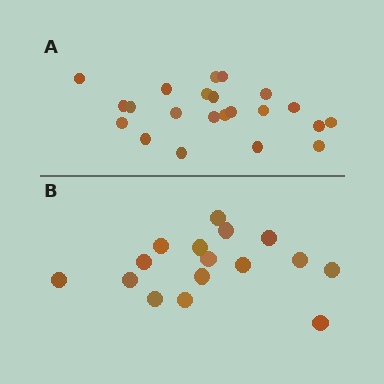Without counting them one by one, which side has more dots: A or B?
Region A (the top region) has more dots.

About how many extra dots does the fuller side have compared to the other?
Region A has about 6 more dots than region B.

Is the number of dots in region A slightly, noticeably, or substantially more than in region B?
Region A has noticeably more, but not dramatically so. The ratio is roughly 1.4 to 1.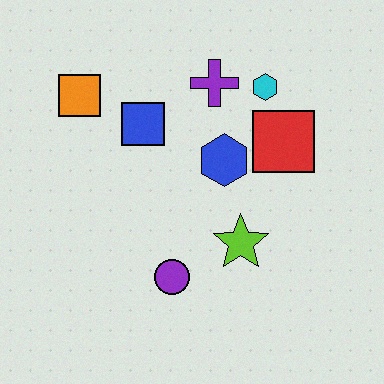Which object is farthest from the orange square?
The lime star is farthest from the orange square.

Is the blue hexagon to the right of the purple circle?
Yes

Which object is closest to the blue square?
The orange square is closest to the blue square.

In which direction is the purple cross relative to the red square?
The purple cross is to the left of the red square.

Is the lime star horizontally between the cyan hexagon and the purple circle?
Yes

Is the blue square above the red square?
Yes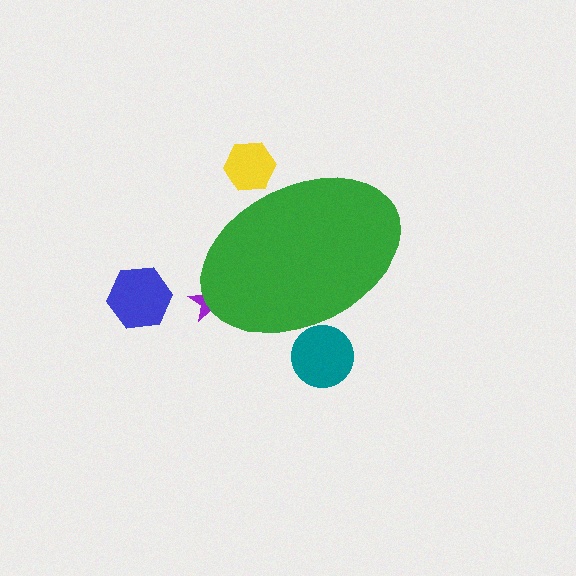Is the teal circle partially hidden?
Yes, the teal circle is partially hidden behind the green ellipse.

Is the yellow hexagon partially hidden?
Yes, the yellow hexagon is partially hidden behind the green ellipse.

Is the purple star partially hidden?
Yes, the purple star is partially hidden behind the green ellipse.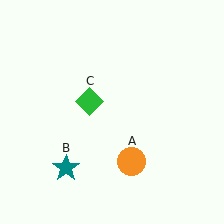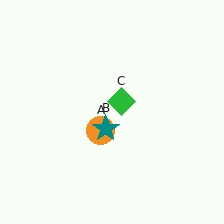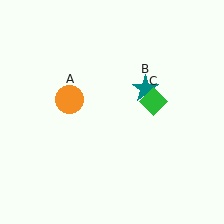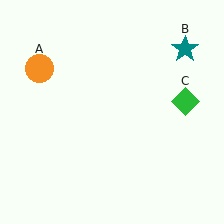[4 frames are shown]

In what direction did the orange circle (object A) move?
The orange circle (object A) moved up and to the left.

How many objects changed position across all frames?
3 objects changed position: orange circle (object A), teal star (object B), green diamond (object C).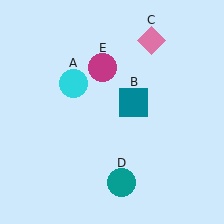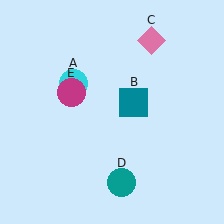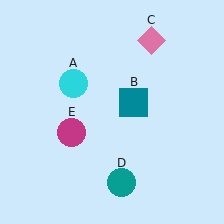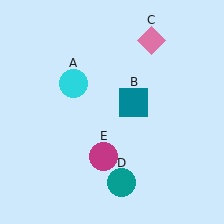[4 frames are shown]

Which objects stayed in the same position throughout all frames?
Cyan circle (object A) and teal square (object B) and pink diamond (object C) and teal circle (object D) remained stationary.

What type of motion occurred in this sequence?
The magenta circle (object E) rotated counterclockwise around the center of the scene.